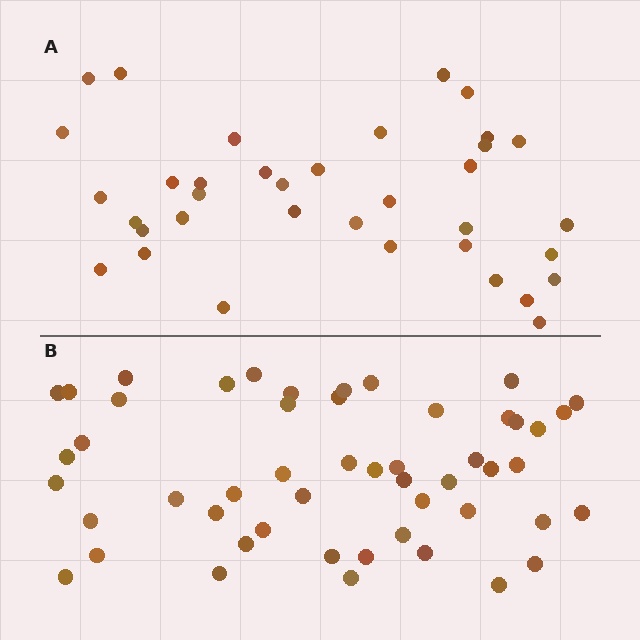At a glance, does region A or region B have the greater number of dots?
Region B (the bottom region) has more dots.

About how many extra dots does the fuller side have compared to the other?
Region B has approximately 15 more dots than region A.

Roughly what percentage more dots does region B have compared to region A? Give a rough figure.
About 40% more.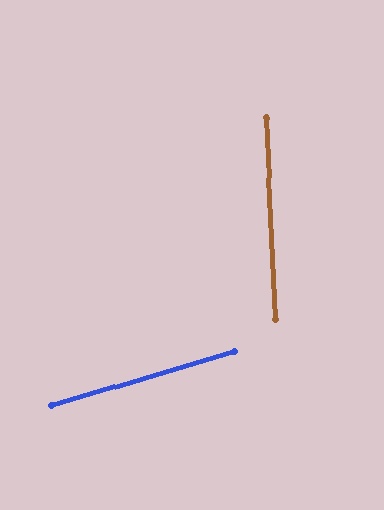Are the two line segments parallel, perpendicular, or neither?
Neither parallel nor perpendicular — they differ by about 76°.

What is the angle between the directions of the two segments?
Approximately 76 degrees.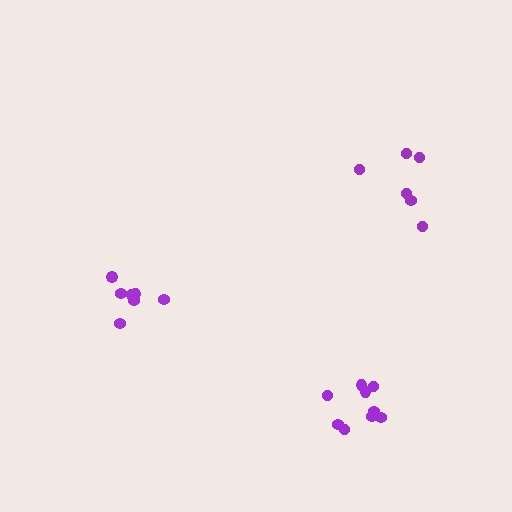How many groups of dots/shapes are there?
There are 3 groups.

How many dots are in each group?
Group 1: 6 dots, Group 2: 7 dots, Group 3: 9 dots (22 total).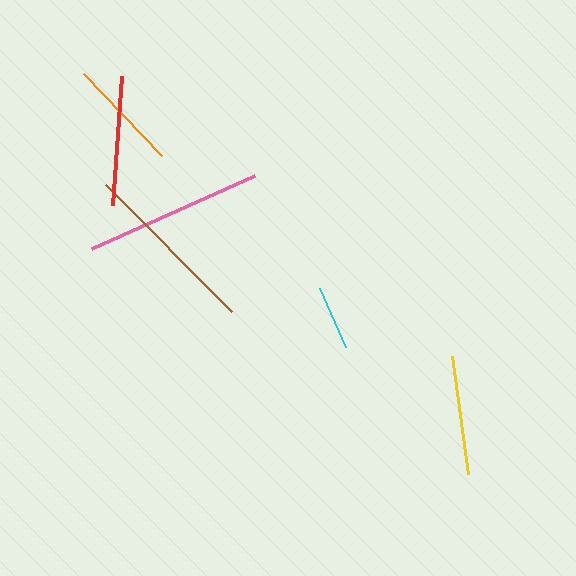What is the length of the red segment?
The red segment is approximately 129 pixels long.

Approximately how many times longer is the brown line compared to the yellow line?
The brown line is approximately 1.5 times the length of the yellow line.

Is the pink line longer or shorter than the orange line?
The pink line is longer than the orange line.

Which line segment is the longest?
The brown line is the longest at approximately 179 pixels.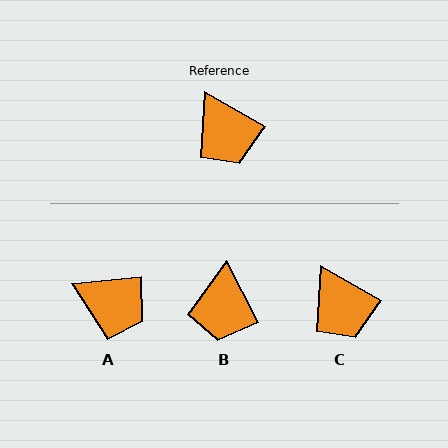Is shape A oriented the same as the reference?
No, it is off by about 36 degrees.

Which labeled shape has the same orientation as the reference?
C.